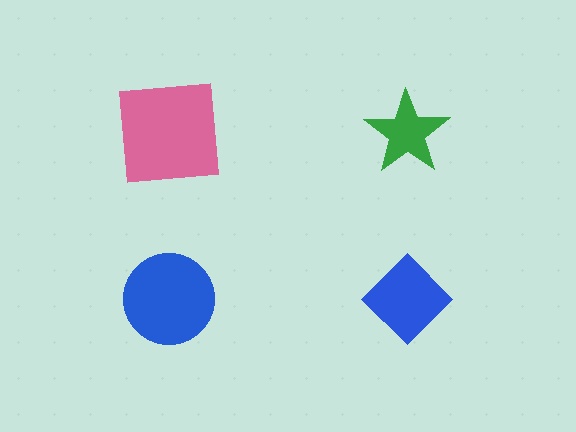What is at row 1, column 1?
A pink square.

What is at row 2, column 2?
A blue diamond.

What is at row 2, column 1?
A blue circle.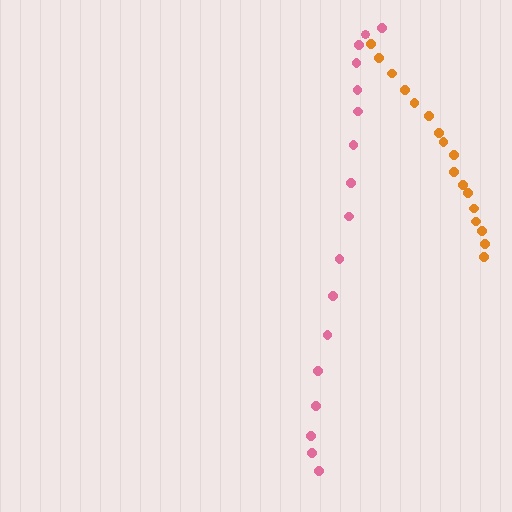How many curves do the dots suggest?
There are 2 distinct paths.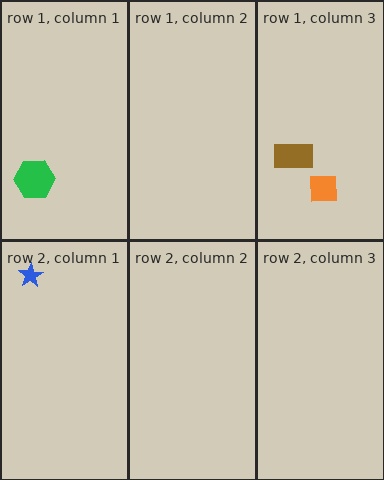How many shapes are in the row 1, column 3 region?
2.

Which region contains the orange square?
The row 1, column 3 region.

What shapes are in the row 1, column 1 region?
The green hexagon.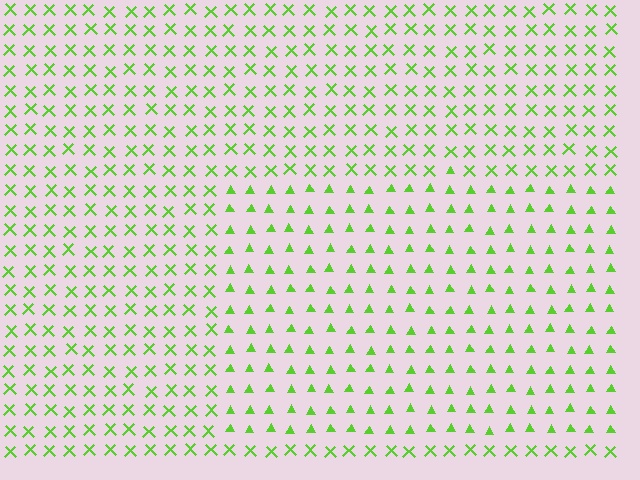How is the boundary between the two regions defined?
The boundary is defined by a change in element shape: triangles inside vs. X marks outside. All elements share the same color and spacing.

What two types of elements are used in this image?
The image uses triangles inside the rectangle region and X marks outside it.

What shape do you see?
I see a rectangle.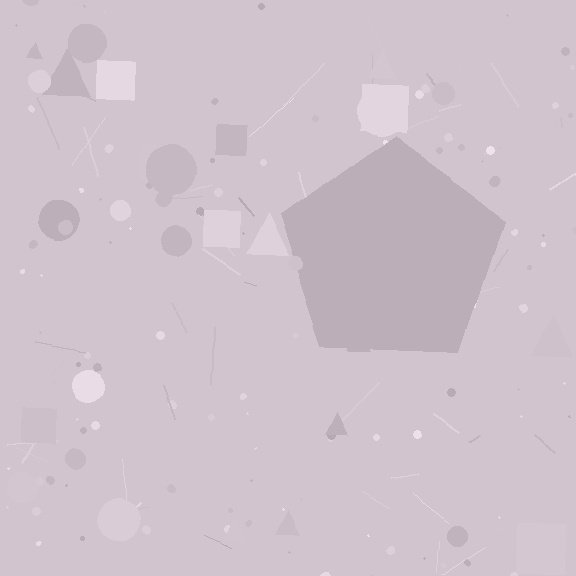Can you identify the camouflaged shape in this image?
The camouflaged shape is a pentagon.